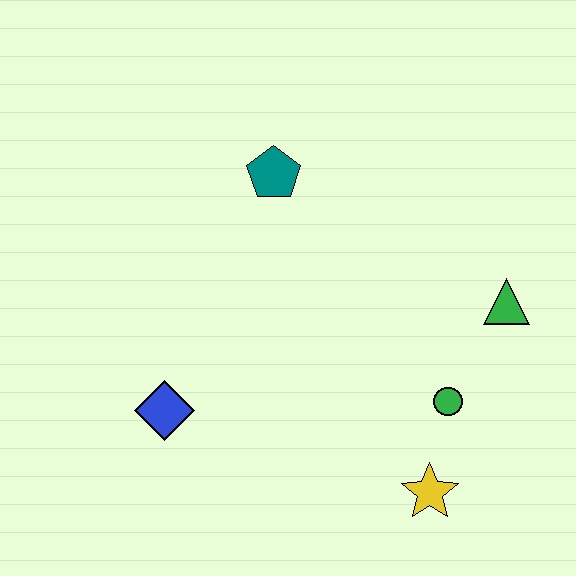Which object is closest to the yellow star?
The green circle is closest to the yellow star.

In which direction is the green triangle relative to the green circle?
The green triangle is above the green circle.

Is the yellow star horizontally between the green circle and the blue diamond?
Yes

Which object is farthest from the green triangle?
The blue diamond is farthest from the green triangle.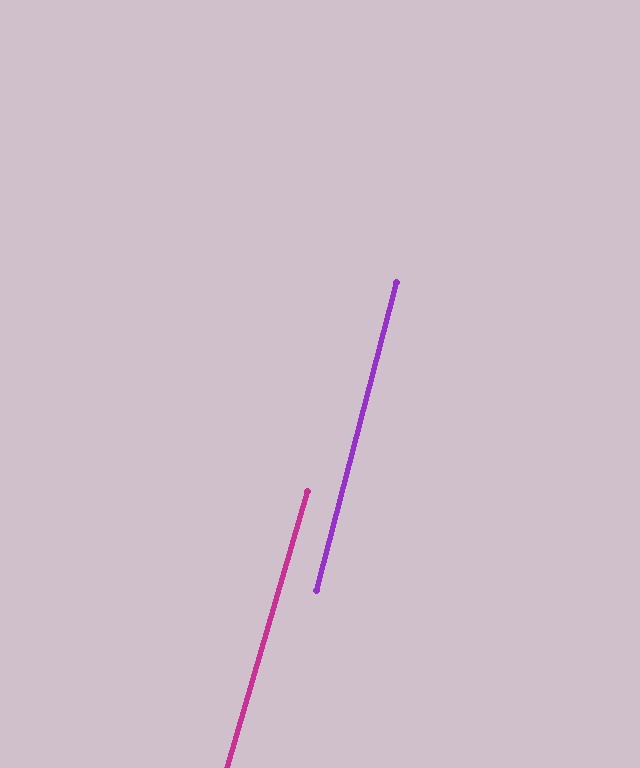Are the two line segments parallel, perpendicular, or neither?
Parallel — their directions differ by only 1.7°.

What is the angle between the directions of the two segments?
Approximately 2 degrees.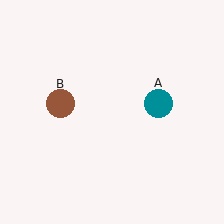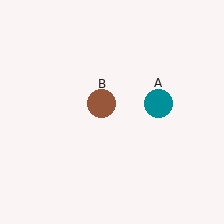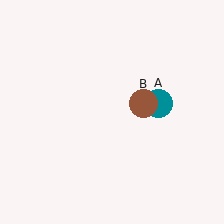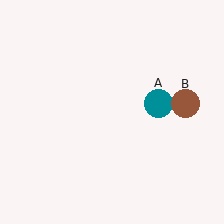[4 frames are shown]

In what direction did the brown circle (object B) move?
The brown circle (object B) moved right.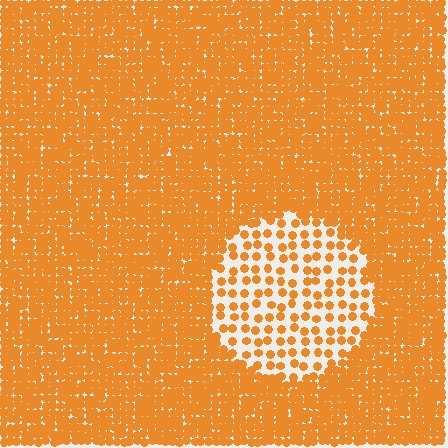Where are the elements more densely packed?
The elements are more densely packed outside the circle boundary.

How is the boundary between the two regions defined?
The boundary is defined by a change in element density (approximately 2.9x ratio). All elements are the same color, size, and shape.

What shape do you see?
I see a circle.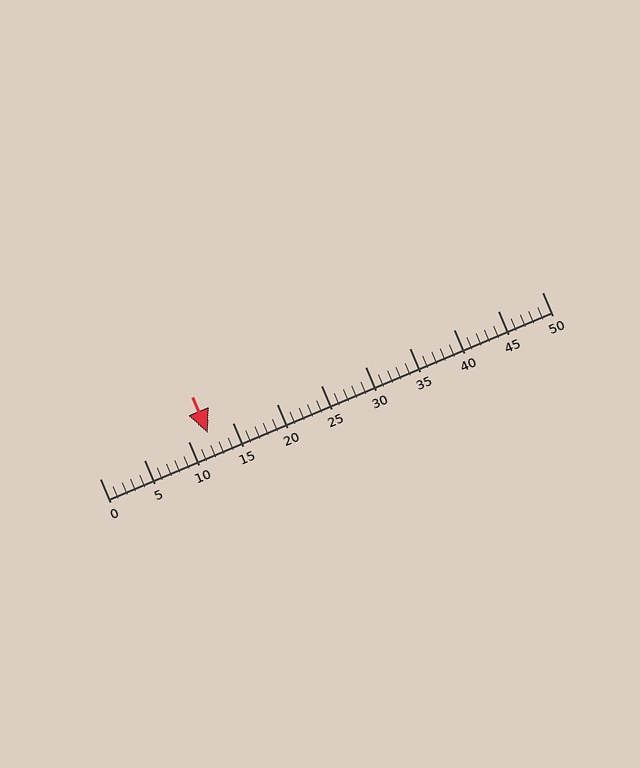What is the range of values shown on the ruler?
The ruler shows values from 0 to 50.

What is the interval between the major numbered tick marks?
The major tick marks are spaced 5 units apart.